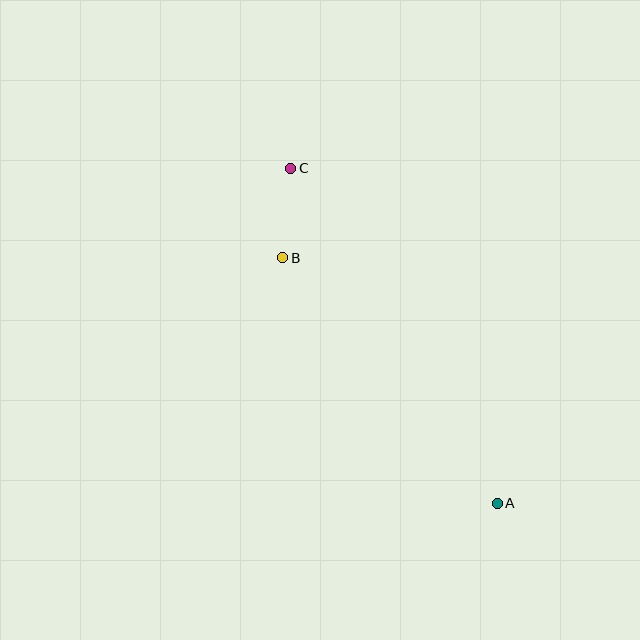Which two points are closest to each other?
Points B and C are closest to each other.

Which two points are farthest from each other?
Points A and C are farthest from each other.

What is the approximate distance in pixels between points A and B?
The distance between A and B is approximately 326 pixels.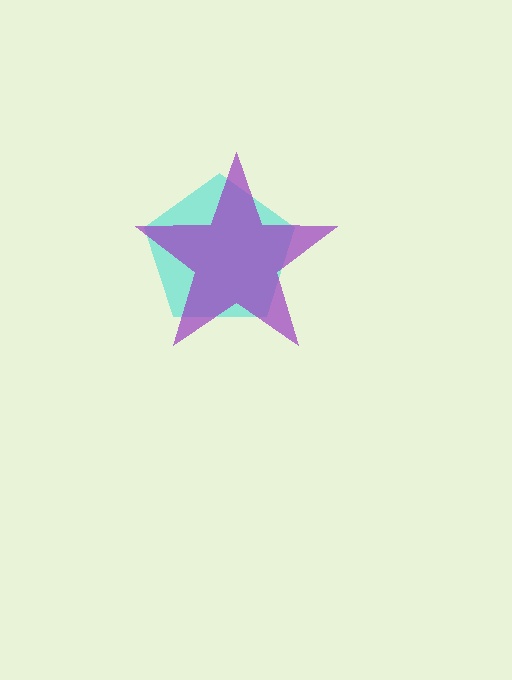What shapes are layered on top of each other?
The layered shapes are: a cyan pentagon, a purple star.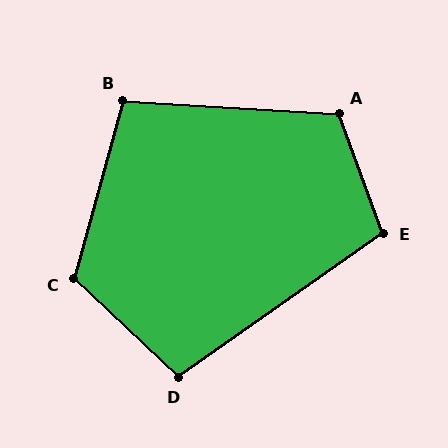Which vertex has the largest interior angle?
C, at approximately 118 degrees.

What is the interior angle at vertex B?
Approximately 102 degrees (obtuse).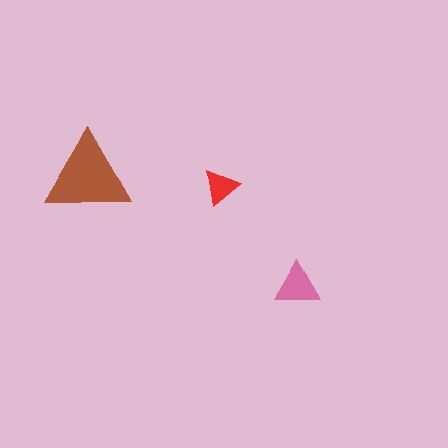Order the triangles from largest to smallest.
the brown one, the pink one, the red one.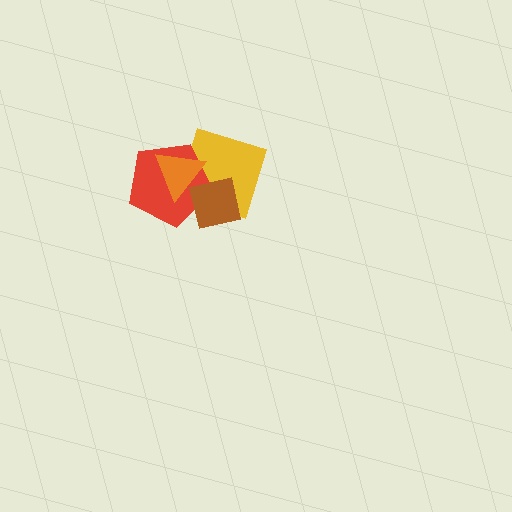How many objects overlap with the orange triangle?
3 objects overlap with the orange triangle.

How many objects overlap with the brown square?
3 objects overlap with the brown square.